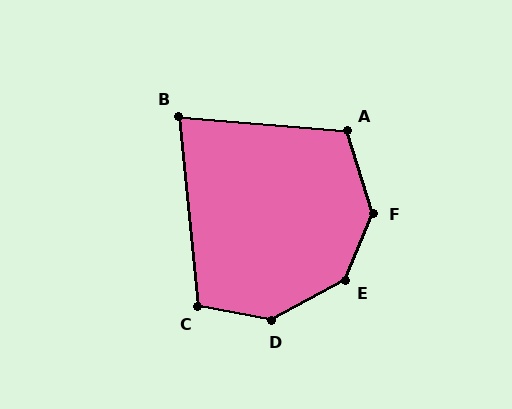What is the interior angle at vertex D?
Approximately 140 degrees (obtuse).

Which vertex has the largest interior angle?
E, at approximately 141 degrees.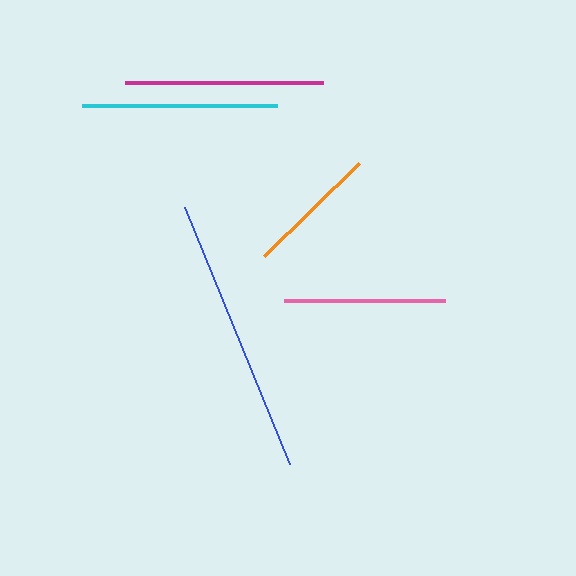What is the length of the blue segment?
The blue segment is approximately 277 pixels long.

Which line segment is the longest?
The blue line is the longest at approximately 277 pixels.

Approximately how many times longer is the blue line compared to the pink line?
The blue line is approximately 1.7 times the length of the pink line.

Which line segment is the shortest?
The orange line is the shortest at approximately 133 pixels.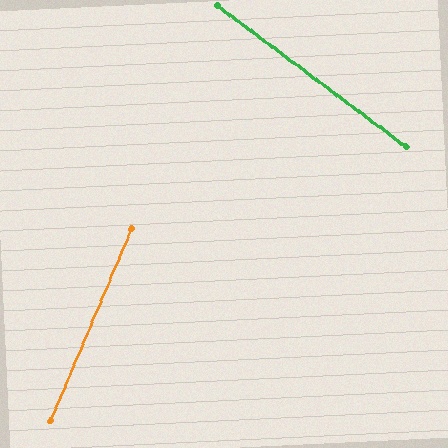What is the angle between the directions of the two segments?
Approximately 76 degrees.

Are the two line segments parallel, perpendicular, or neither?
Neither parallel nor perpendicular — they differ by about 76°.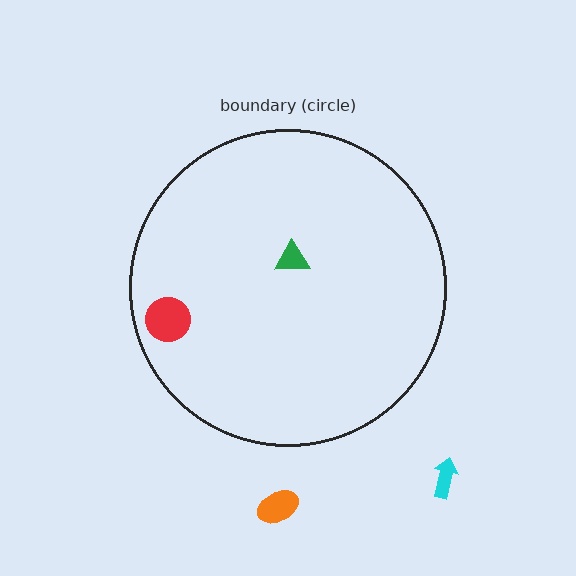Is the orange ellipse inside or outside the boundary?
Outside.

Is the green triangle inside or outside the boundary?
Inside.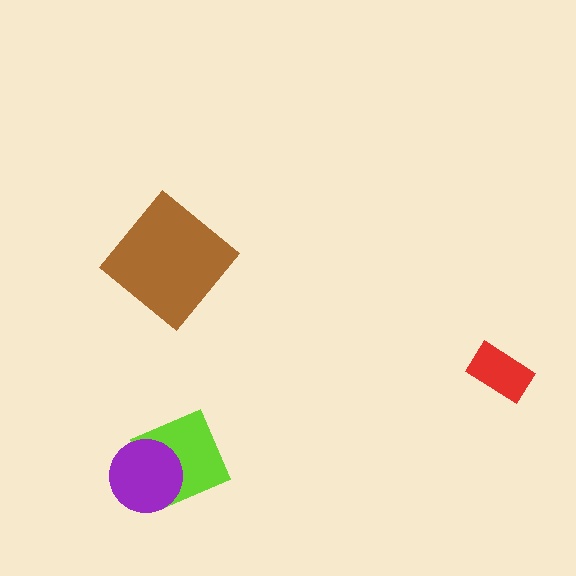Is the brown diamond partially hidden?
No, no other shape covers it.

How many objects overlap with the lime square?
1 object overlaps with the lime square.